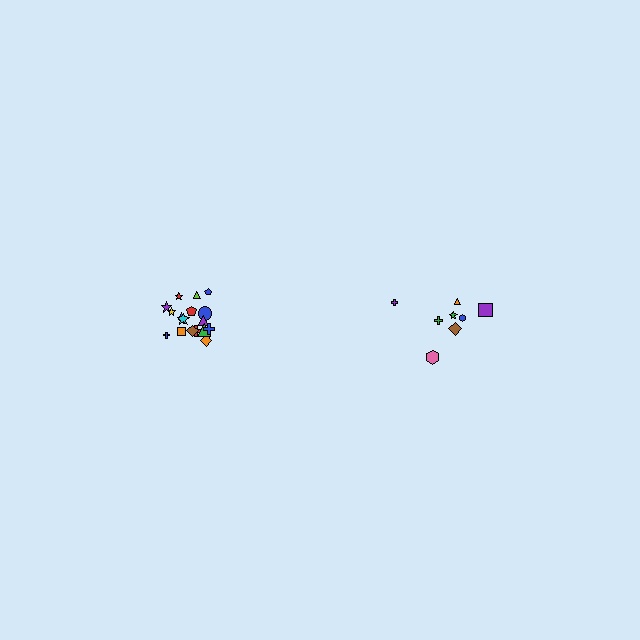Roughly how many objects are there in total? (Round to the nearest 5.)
Roughly 25 objects in total.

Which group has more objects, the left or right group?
The left group.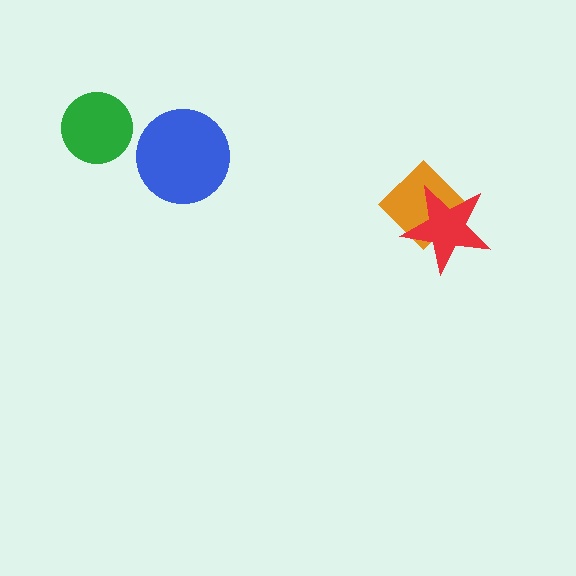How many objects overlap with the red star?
1 object overlaps with the red star.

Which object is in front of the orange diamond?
The red star is in front of the orange diamond.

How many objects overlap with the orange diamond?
1 object overlaps with the orange diamond.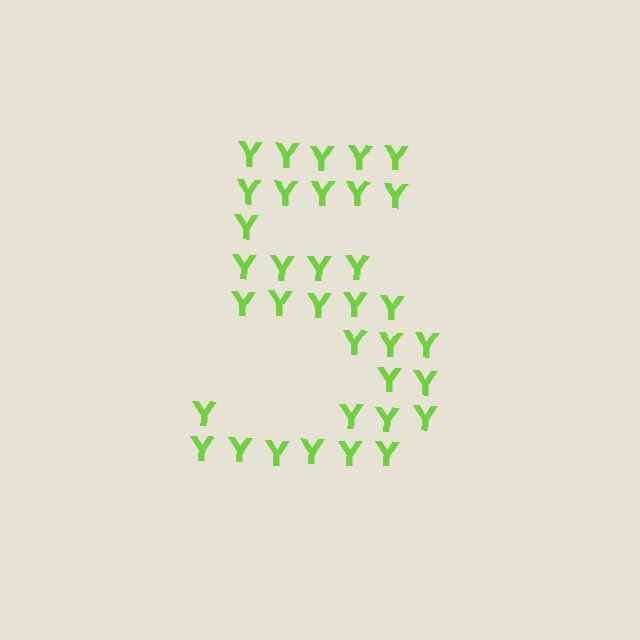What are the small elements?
The small elements are letter Y's.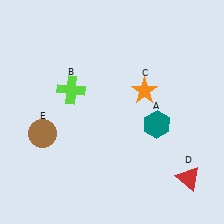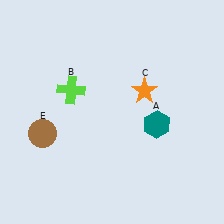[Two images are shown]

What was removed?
The red triangle (D) was removed in Image 2.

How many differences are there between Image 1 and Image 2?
There is 1 difference between the two images.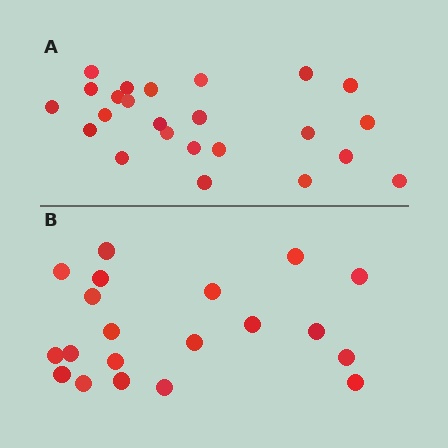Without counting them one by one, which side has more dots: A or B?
Region A (the top region) has more dots.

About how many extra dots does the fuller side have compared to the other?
Region A has about 4 more dots than region B.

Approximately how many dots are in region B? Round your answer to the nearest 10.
About 20 dots.